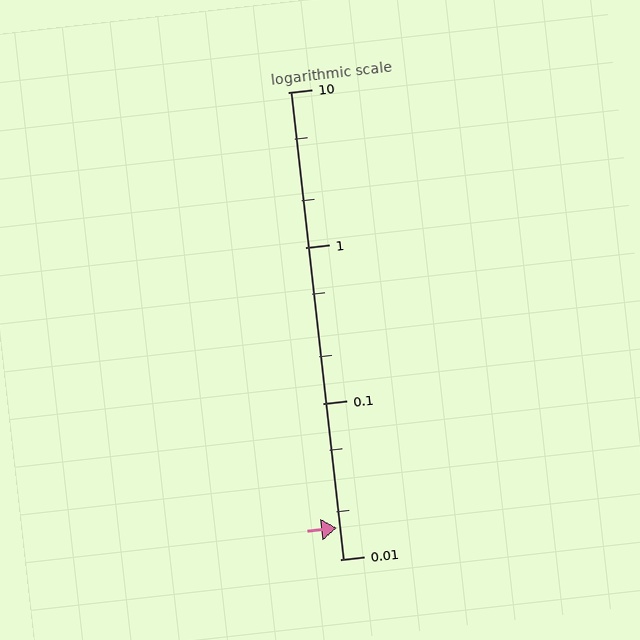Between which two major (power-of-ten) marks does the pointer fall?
The pointer is between 0.01 and 0.1.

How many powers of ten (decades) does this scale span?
The scale spans 3 decades, from 0.01 to 10.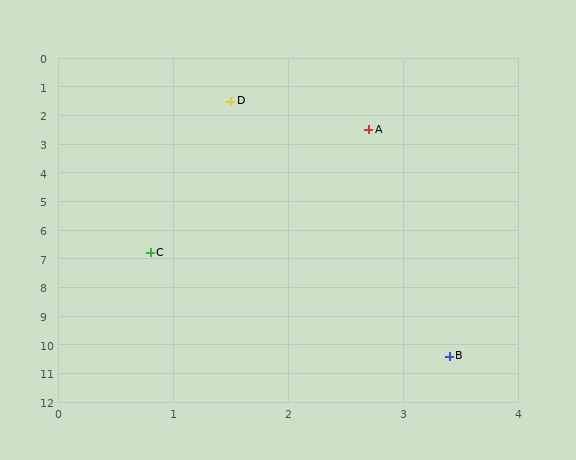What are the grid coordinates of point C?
Point C is at approximately (0.8, 6.8).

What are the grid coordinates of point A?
Point A is at approximately (2.7, 2.5).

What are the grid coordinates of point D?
Point D is at approximately (1.5, 1.5).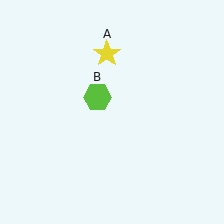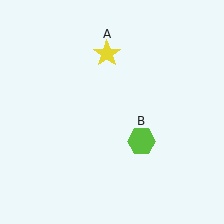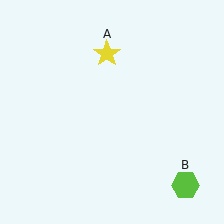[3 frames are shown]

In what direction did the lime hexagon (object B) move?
The lime hexagon (object B) moved down and to the right.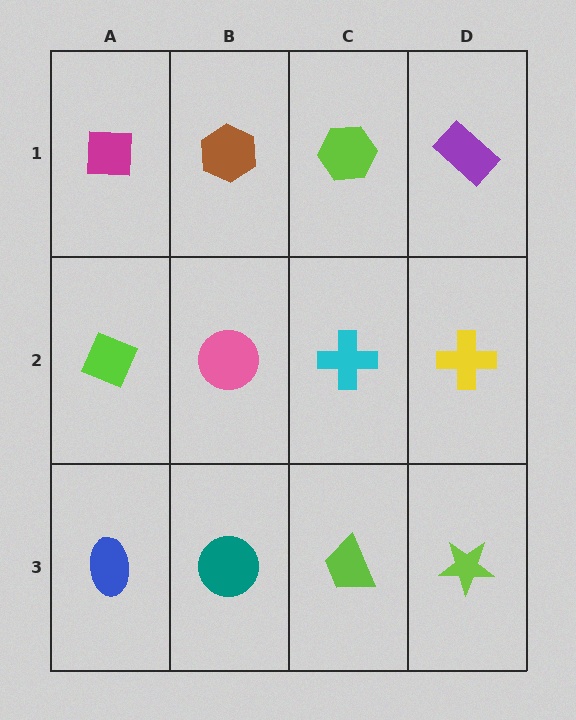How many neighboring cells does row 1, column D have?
2.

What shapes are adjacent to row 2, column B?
A brown hexagon (row 1, column B), a teal circle (row 3, column B), a lime diamond (row 2, column A), a cyan cross (row 2, column C).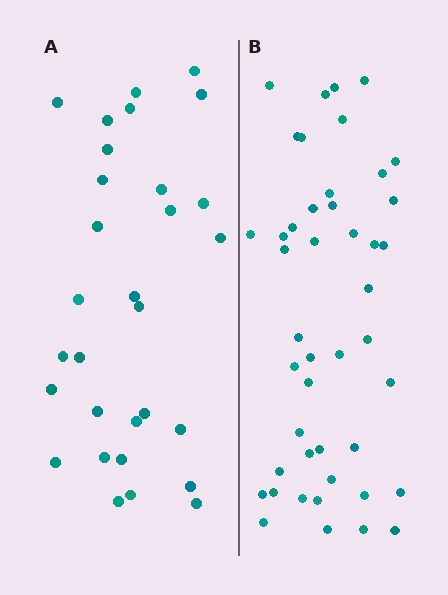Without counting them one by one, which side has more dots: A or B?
Region B (the right region) has more dots.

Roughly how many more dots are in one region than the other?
Region B has approximately 15 more dots than region A.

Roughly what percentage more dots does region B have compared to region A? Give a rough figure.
About 50% more.